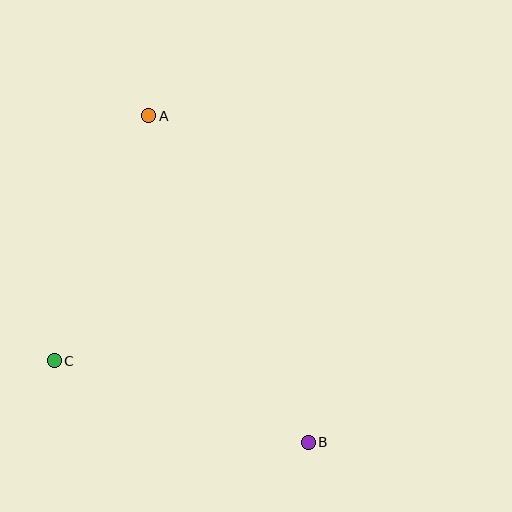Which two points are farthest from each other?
Points A and B are farthest from each other.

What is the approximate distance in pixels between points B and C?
The distance between B and C is approximately 267 pixels.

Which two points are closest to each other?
Points A and C are closest to each other.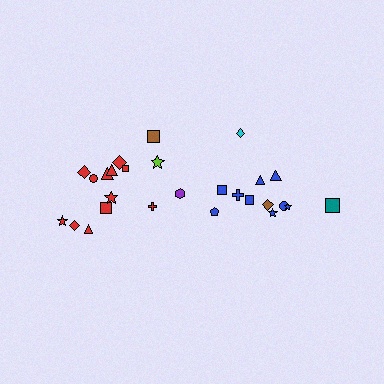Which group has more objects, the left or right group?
The left group.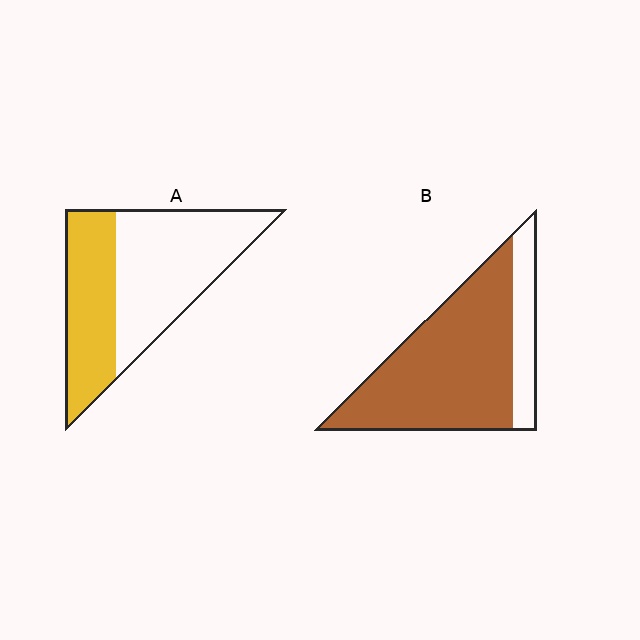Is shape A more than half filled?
No.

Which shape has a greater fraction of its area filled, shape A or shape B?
Shape B.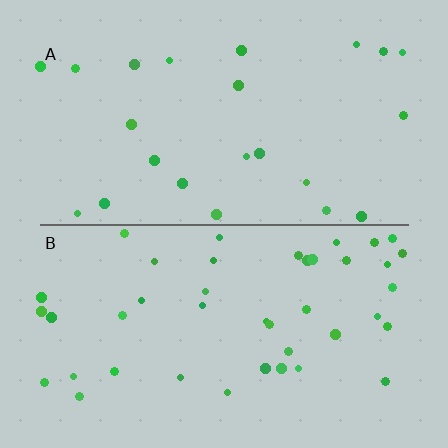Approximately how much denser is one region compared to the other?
Approximately 1.8× — region B over region A.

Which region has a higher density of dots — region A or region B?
B (the bottom).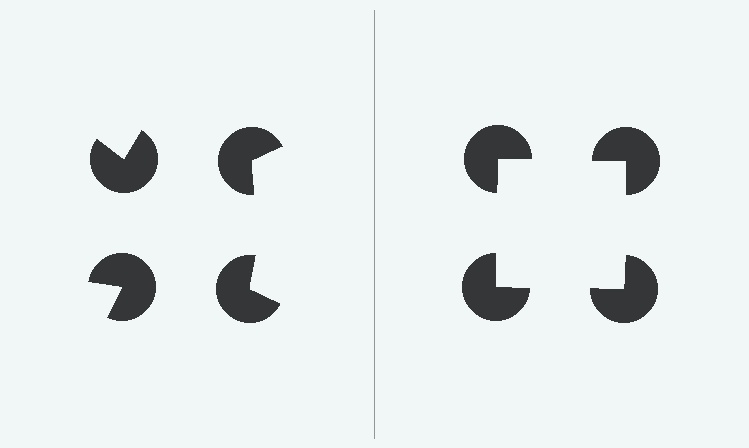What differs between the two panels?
The pac-man discs are positioned identically on both sides; only the wedge orientations differ. On the right they align to a square; on the left they are misaligned.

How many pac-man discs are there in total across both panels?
8 — 4 on each side.